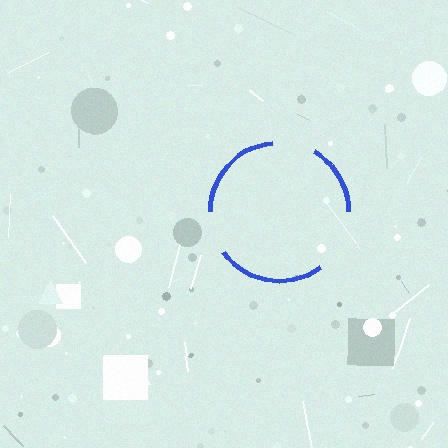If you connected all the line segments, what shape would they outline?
They would outline a circle.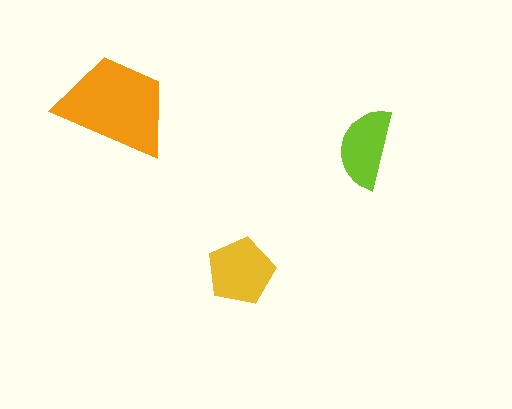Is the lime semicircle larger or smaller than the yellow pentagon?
Smaller.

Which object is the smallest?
The lime semicircle.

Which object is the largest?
The orange trapezoid.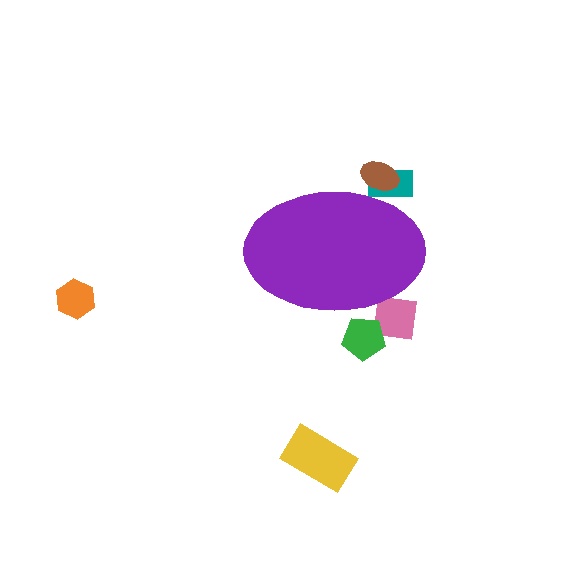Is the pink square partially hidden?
Yes, the pink square is partially hidden behind the purple ellipse.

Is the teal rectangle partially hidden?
Yes, the teal rectangle is partially hidden behind the purple ellipse.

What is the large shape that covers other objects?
A purple ellipse.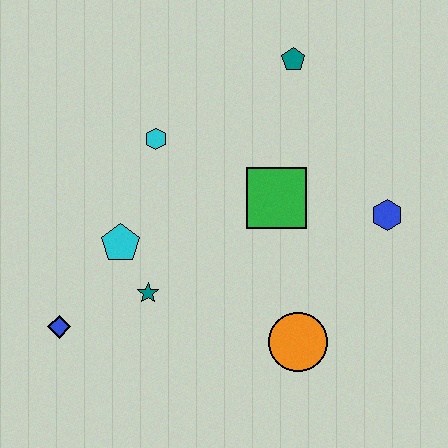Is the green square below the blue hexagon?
No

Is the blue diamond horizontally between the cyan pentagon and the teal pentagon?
No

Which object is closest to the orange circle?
The green square is closest to the orange circle.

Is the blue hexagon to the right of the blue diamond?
Yes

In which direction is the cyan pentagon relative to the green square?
The cyan pentagon is to the left of the green square.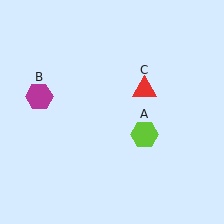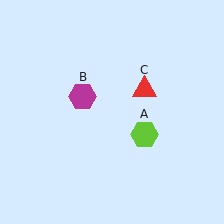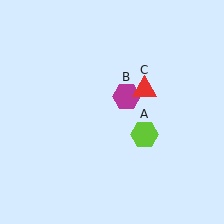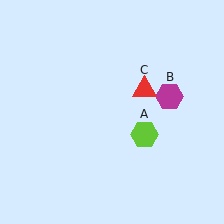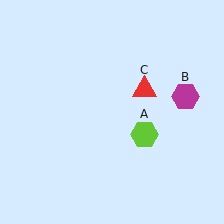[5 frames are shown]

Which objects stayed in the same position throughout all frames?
Lime hexagon (object A) and red triangle (object C) remained stationary.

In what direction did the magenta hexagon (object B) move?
The magenta hexagon (object B) moved right.